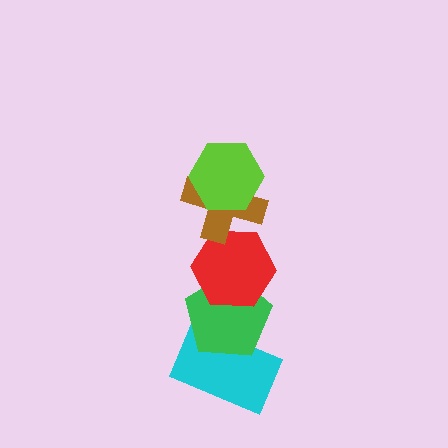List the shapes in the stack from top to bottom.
From top to bottom: the lime hexagon, the brown cross, the red hexagon, the green pentagon, the cyan rectangle.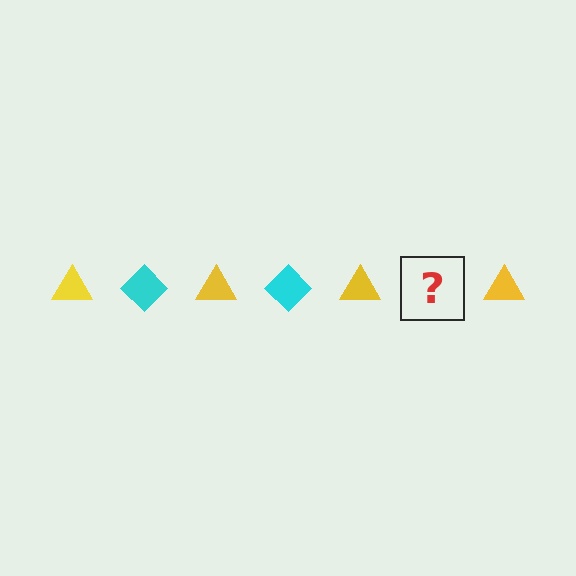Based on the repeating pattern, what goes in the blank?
The blank should be a cyan diamond.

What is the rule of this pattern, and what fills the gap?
The rule is that the pattern alternates between yellow triangle and cyan diamond. The gap should be filled with a cyan diamond.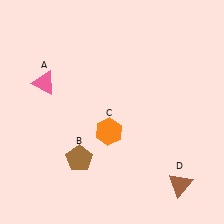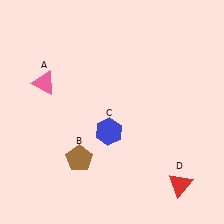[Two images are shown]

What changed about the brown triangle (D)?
In Image 1, D is brown. In Image 2, it changed to red.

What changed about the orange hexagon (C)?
In Image 1, C is orange. In Image 2, it changed to blue.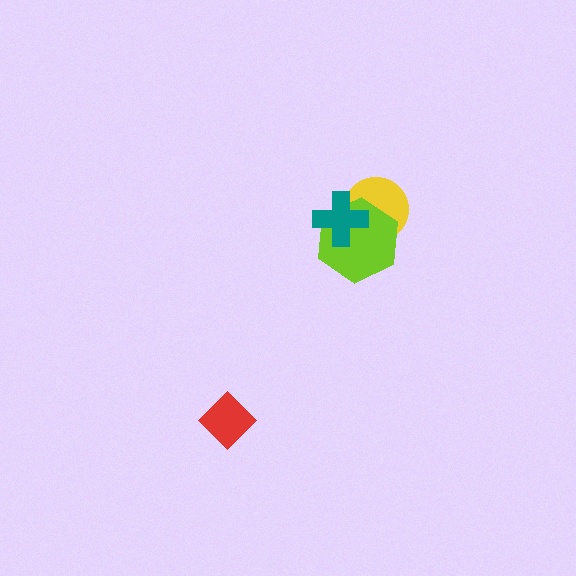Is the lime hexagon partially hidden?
Yes, it is partially covered by another shape.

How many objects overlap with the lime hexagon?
2 objects overlap with the lime hexagon.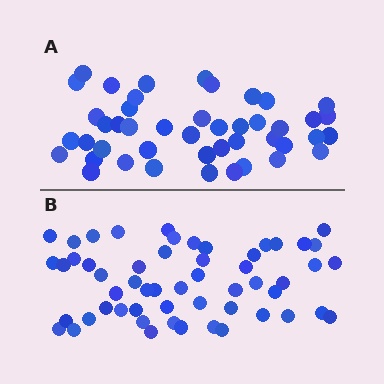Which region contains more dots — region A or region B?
Region B (the bottom region) has more dots.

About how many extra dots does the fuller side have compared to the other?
Region B has roughly 10 or so more dots than region A.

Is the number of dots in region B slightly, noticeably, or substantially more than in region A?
Region B has only slightly more — the two regions are fairly close. The ratio is roughly 1.2 to 1.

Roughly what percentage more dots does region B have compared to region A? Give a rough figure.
About 20% more.